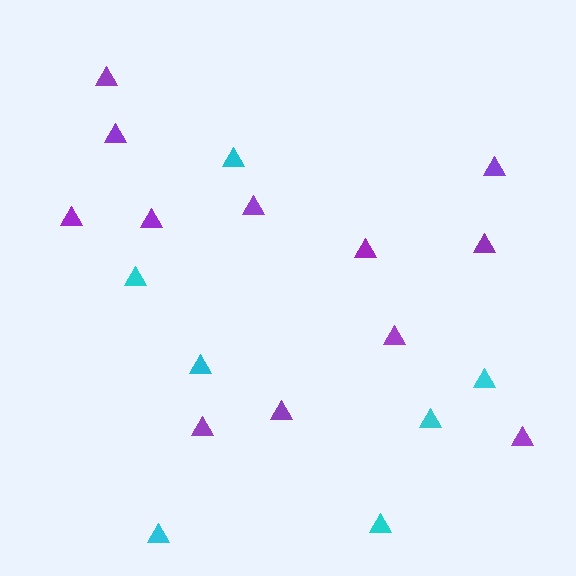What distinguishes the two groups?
There are 2 groups: one group of purple triangles (12) and one group of cyan triangles (7).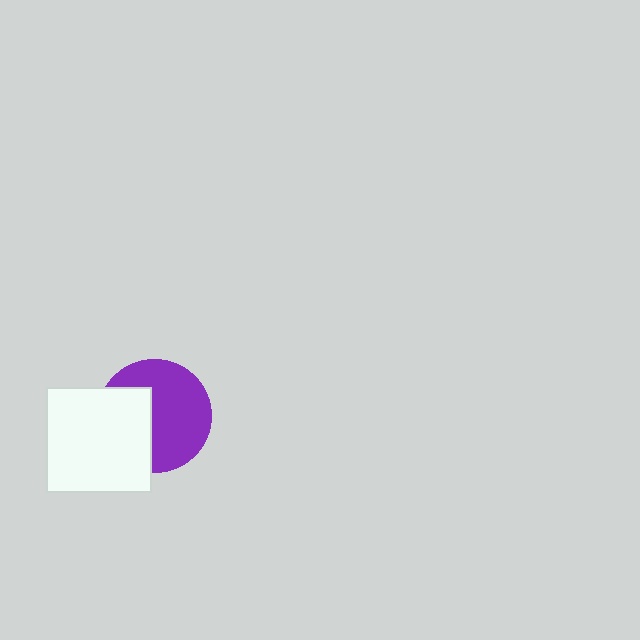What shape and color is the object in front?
The object in front is a white square.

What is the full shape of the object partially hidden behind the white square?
The partially hidden object is a purple circle.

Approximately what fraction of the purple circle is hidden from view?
Roughly 38% of the purple circle is hidden behind the white square.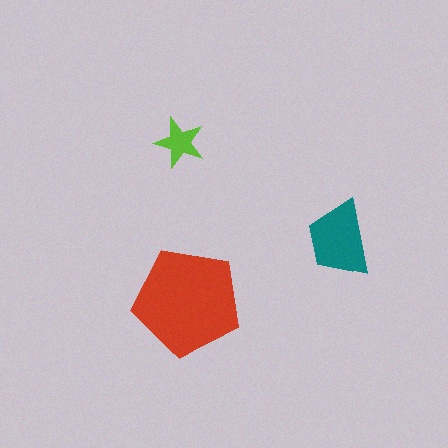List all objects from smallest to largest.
The lime star, the teal trapezoid, the red pentagon.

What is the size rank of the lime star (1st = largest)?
3rd.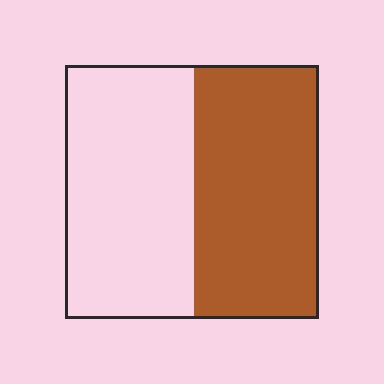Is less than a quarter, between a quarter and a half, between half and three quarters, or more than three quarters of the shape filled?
Between a quarter and a half.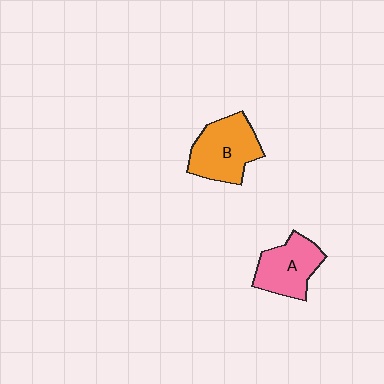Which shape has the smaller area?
Shape A (pink).